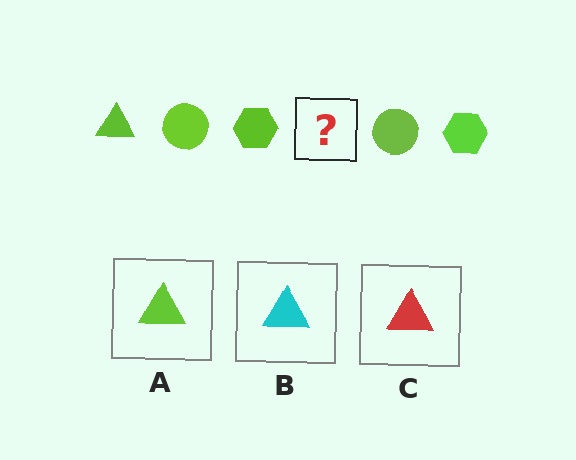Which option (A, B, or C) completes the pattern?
A.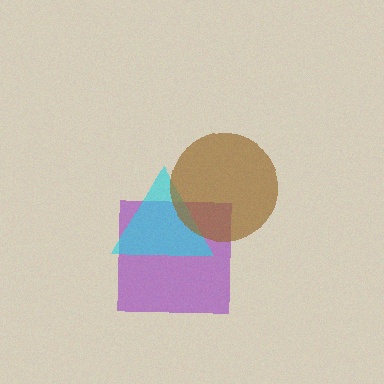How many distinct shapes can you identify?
There are 3 distinct shapes: a purple square, a cyan triangle, a brown circle.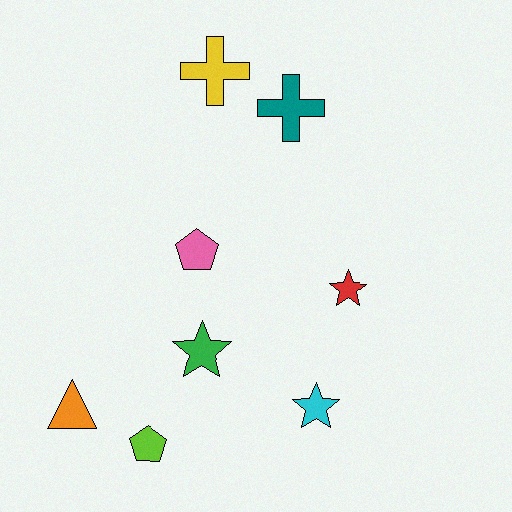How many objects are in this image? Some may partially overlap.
There are 8 objects.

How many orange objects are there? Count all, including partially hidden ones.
There is 1 orange object.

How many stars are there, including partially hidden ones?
There are 3 stars.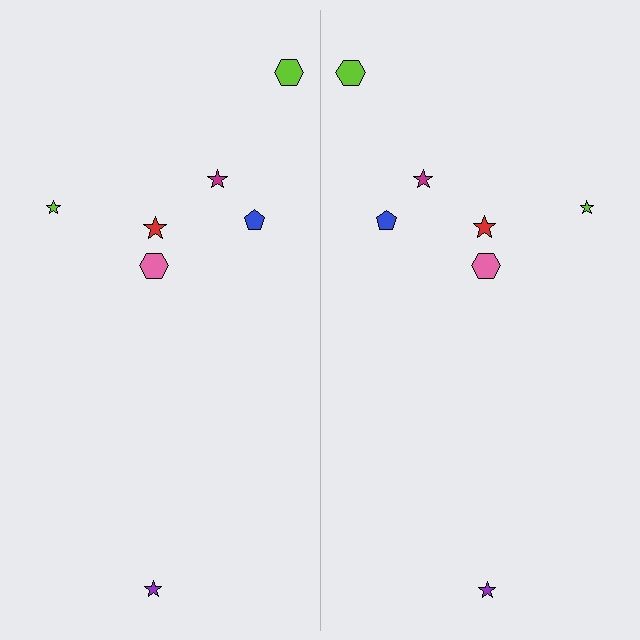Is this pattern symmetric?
Yes, this pattern has bilateral (reflection) symmetry.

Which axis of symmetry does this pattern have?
The pattern has a vertical axis of symmetry running through the center of the image.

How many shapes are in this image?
There are 14 shapes in this image.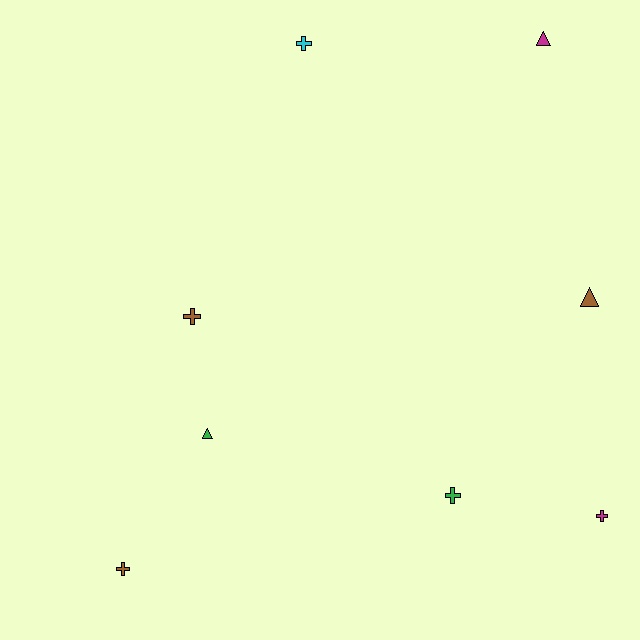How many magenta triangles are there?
There is 1 magenta triangle.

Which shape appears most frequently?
Cross, with 5 objects.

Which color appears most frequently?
Brown, with 3 objects.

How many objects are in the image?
There are 8 objects.